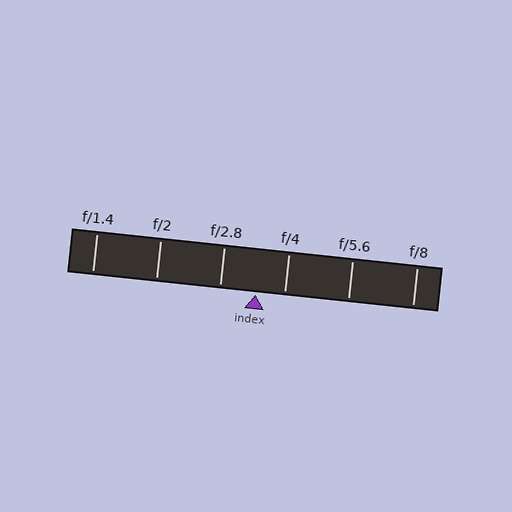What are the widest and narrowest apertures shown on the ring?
The widest aperture shown is f/1.4 and the narrowest is f/8.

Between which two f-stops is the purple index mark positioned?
The index mark is between f/2.8 and f/4.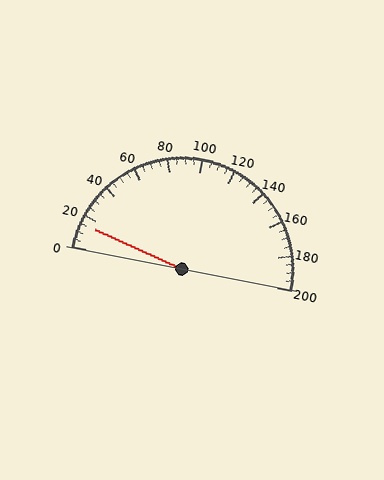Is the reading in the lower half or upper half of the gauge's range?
The reading is in the lower half of the range (0 to 200).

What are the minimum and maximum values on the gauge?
The gauge ranges from 0 to 200.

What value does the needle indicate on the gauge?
The needle indicates approximately 15.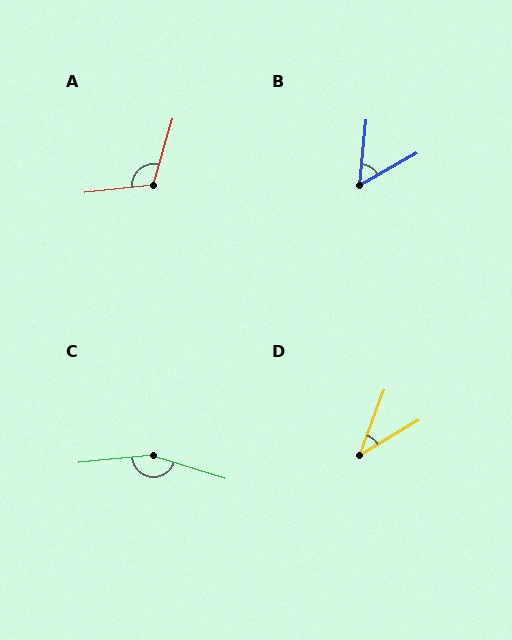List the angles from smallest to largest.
D (38°), B (55°), A (113°), C (156°).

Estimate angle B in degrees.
Approximately 55 degrees.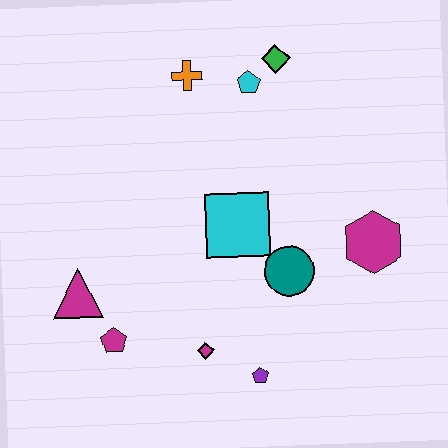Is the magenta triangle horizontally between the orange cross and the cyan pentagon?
No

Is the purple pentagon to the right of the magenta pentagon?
Yes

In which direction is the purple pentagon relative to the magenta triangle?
The purple pentagon is to the right of the magenta triangle.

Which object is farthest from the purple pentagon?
The green diamond is farthest from the purple pentagon.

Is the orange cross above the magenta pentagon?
Yes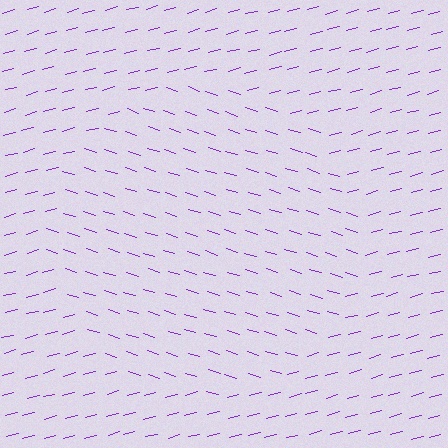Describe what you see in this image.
The image is filled with small purple line segments. A circle region in the image has lines oriented differently from the surrounding lines, creating a visible texture boundary.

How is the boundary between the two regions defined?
The boundary is defined purely by a change in line orientation (approximately 33 degrees difference). All lines are the same color and thickness.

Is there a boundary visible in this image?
Yes, there is a texture boundary formed by a change in line orientation.